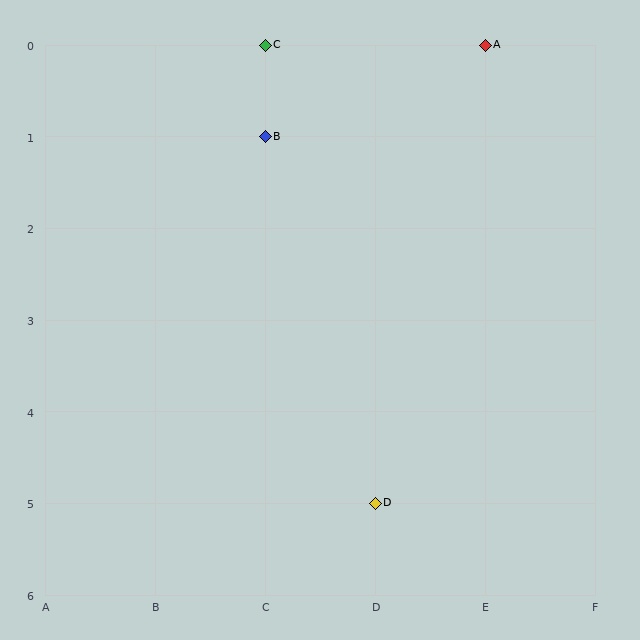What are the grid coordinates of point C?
Point C is at grid coordinates (C, 0).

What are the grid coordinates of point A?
Point A is at grid coordinates (E, 0).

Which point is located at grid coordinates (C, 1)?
Point B is at (C, 1).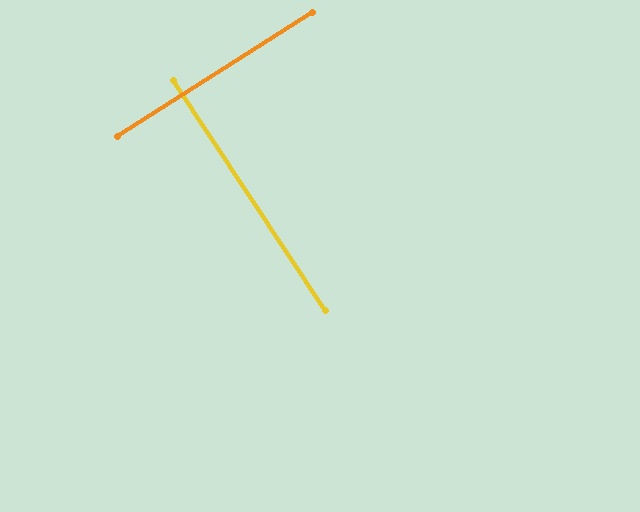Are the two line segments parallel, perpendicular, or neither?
Perpendicular — they meet at approximately 89°.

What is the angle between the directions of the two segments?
Approximately 89 degrees.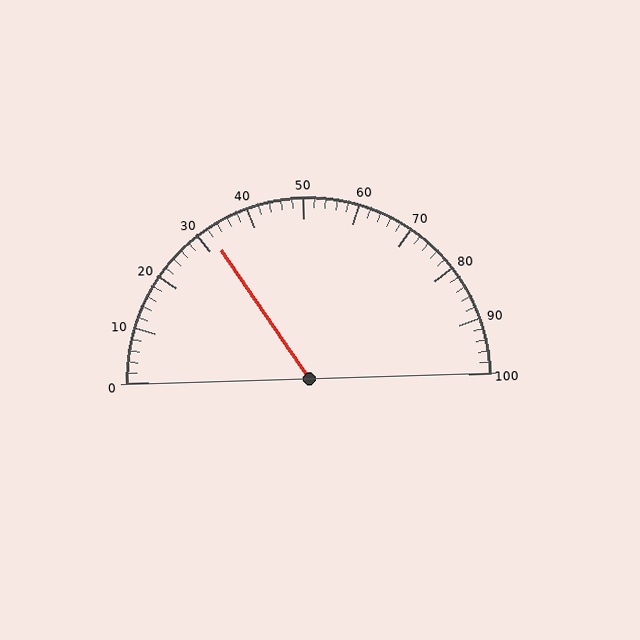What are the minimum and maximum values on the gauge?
The gauge ranges from 0 to 100.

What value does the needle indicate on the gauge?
The needle indicates approximately 32.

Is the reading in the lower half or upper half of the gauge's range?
The reading is in the lower half of the range (0 to 100).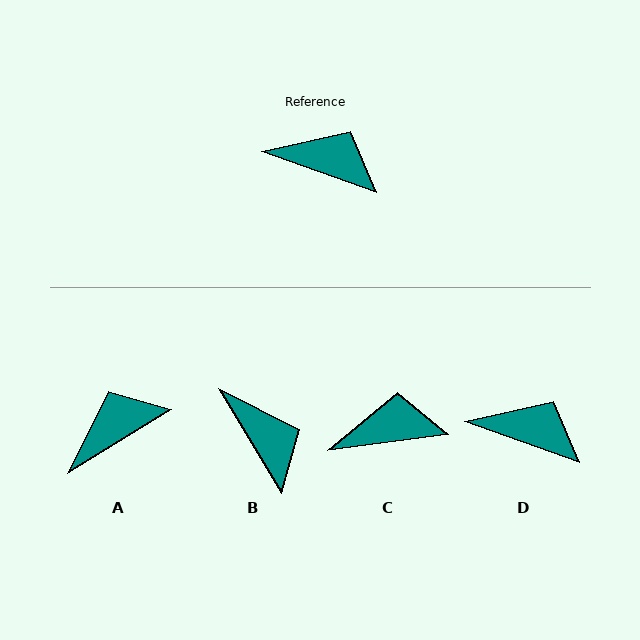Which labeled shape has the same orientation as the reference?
D.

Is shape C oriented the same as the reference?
No, it is off by about 27 degrees.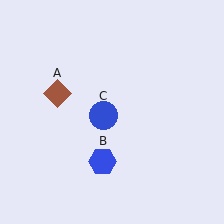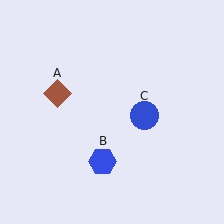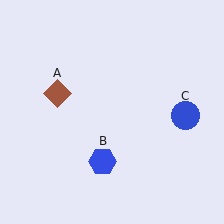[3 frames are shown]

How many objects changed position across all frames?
1 object changed position: blue circle (object C).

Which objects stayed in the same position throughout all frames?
Brown diamond (object A) and blue hexagon (object B) remained stationary.